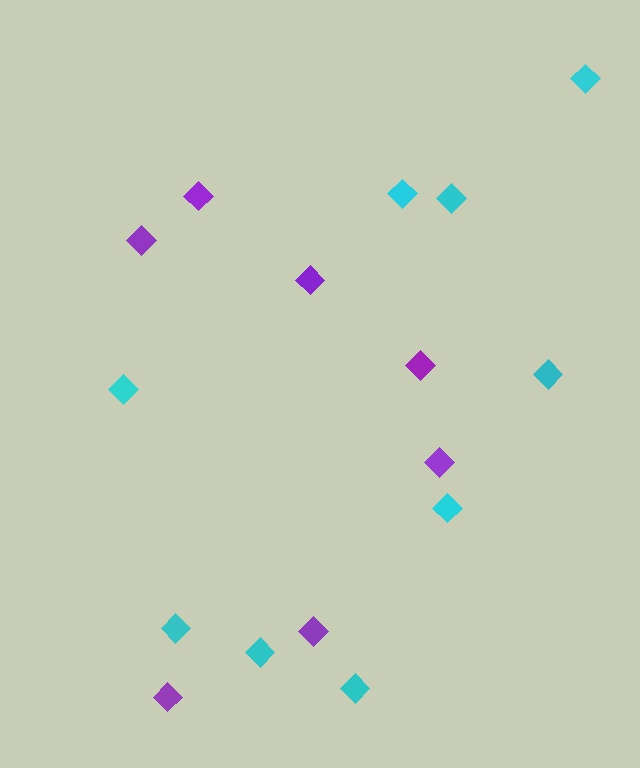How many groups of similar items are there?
There are 2 groups: one group of cyan diamonds (9) and one group of purple diamonds (7).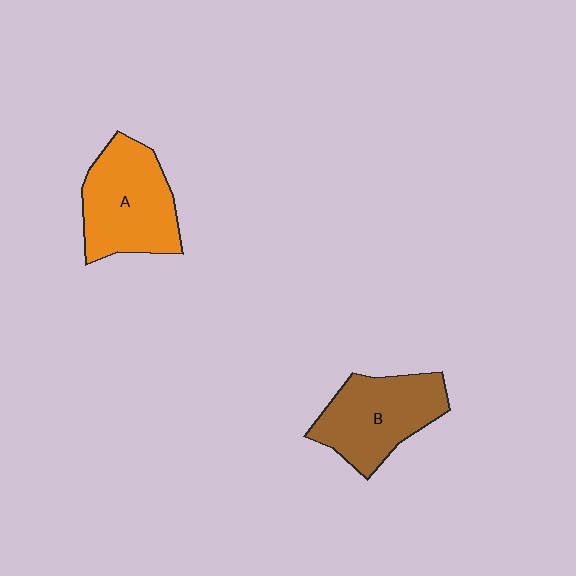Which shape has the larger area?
Shape A (orange).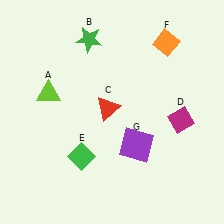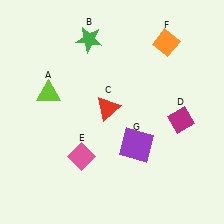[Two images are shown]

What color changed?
The diamond (E) changed from green in Image 1 to pink in Image 2.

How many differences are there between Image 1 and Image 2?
There is 1 difference between the two images.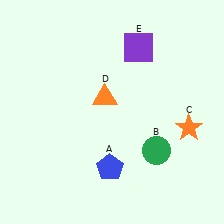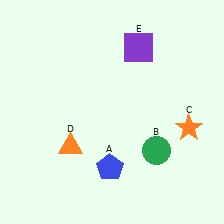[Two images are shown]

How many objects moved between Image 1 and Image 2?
1 object moved between the two images.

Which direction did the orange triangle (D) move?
The orange triangle (D) moved down.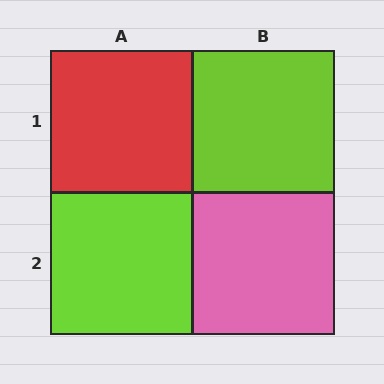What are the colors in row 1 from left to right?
Red, lime.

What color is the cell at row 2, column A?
Lime.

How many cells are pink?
1 cell is pink.